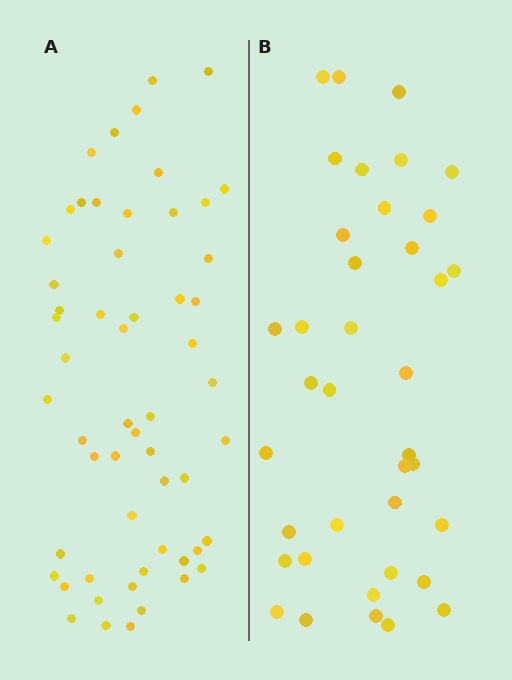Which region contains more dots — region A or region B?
Region A (the left region) has more dots.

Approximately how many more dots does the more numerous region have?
Region A has approximately 20 more dots than region B.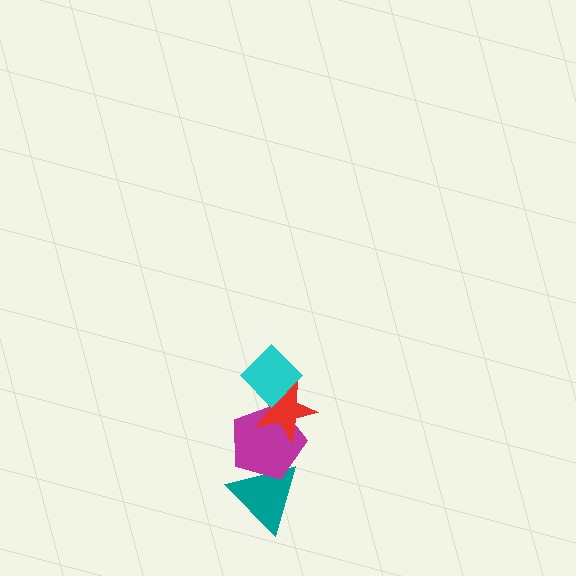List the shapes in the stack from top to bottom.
From top to bottom: the cyan diamond, the red star, the magenta pentagon, the teal triangle.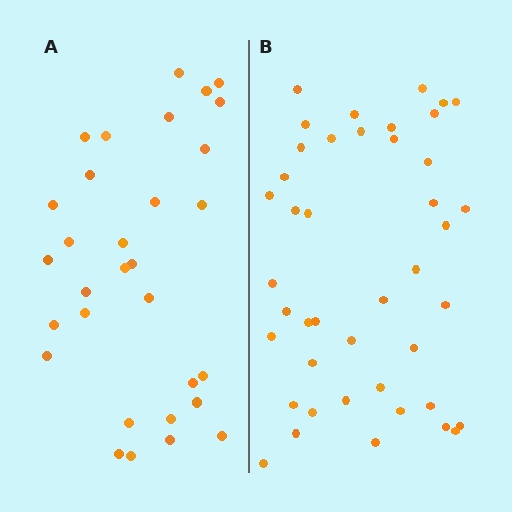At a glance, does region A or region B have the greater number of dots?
Region B (the right region) has more dots.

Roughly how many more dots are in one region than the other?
Region B has roughly 12 or so more dots than region A.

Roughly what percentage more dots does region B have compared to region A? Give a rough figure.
About 40% more.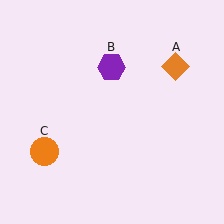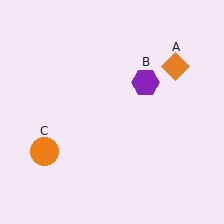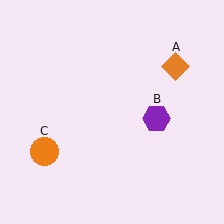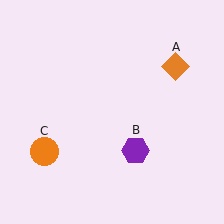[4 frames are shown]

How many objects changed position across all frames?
1 object changed position: purple hexagon (object B).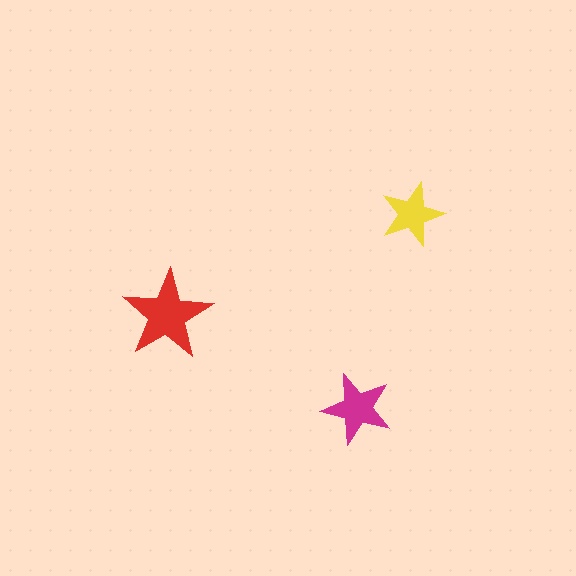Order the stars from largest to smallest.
the red one, the magenta one, the yellow one.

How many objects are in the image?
There are 3 objects in the image.